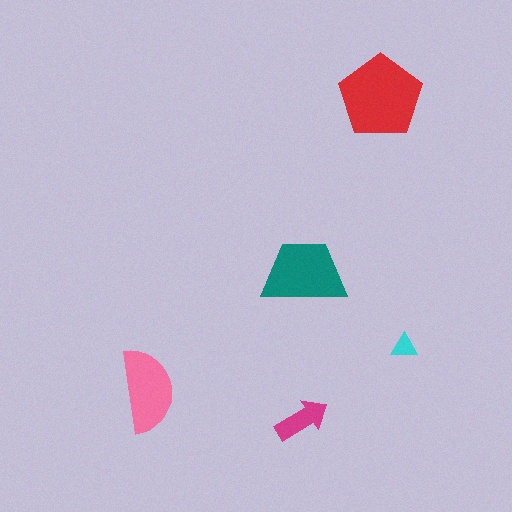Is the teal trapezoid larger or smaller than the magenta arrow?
Larger.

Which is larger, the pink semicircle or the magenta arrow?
The pink semicircle.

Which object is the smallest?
The cyan triangle.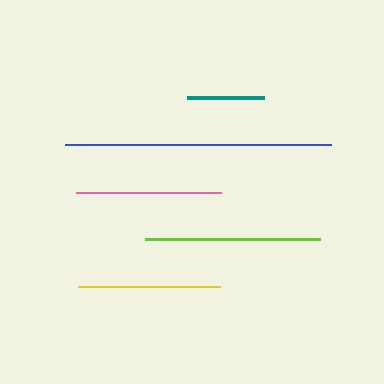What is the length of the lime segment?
The lime segment is approximately 176 pixels long.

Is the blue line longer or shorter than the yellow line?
The blue line is longer than the yellow line.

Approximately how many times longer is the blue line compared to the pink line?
The blue line is approximately 1.8 times the length of the pink line.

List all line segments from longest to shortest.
From longest to shortest: blue, lime, pink, yellow, teal.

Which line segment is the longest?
The blue line is the longest at approximately 267 pixels.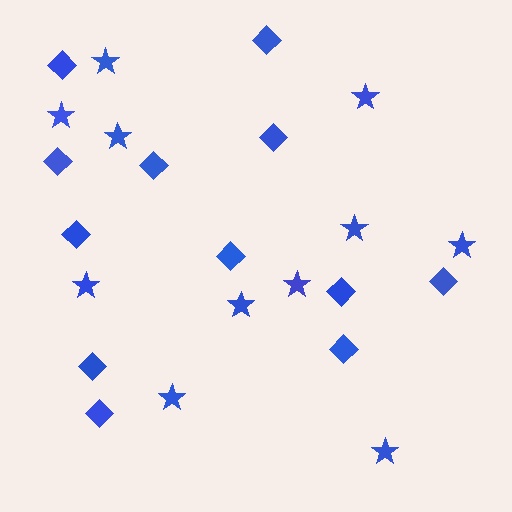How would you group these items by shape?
There are 2 groups: one group of diamonds (12) and one group of stars (11).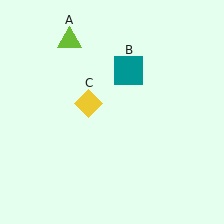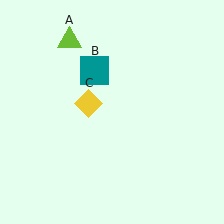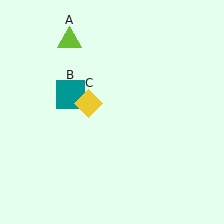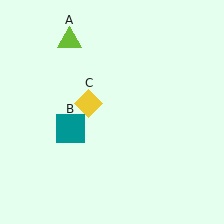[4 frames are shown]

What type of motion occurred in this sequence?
The teal square (object B) rotated counterclockwise around the center of the scene.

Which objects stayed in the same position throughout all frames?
Lime triangle (object A) and yellow diamond (object C) remained stationary.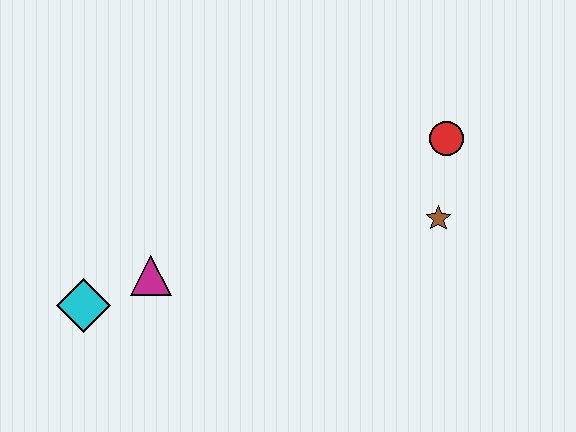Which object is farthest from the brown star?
The cyan diamond is farthest from the brown star.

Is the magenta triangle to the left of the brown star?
Yes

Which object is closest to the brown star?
The red circle is closest to the brown star.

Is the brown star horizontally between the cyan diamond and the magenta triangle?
No